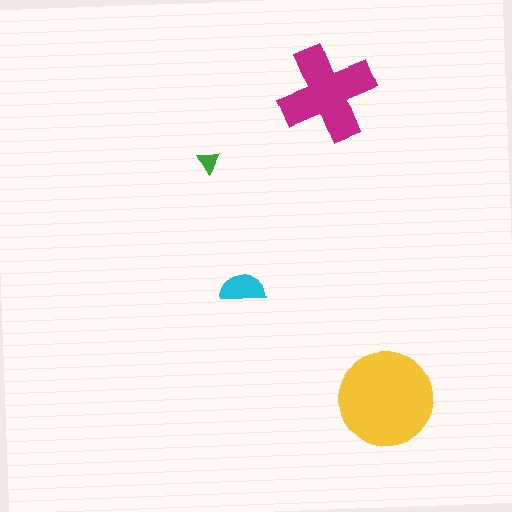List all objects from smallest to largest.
The green triangle, the cyan semicircle, the magenta cross, the yellow circle.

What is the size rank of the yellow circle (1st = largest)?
1st.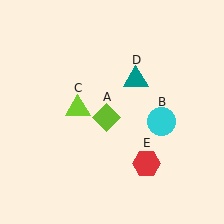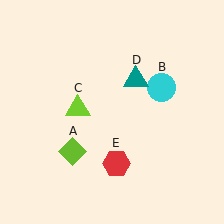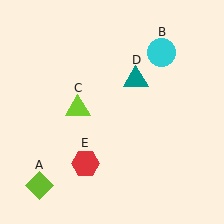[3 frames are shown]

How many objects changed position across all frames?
3 objects changed position: lime diamond (object A), cyan circle (object B), red hexagon (object E).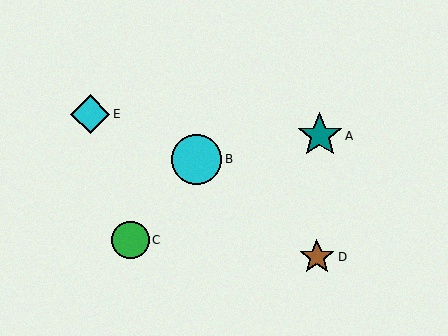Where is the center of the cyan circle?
The center of the cyan circle is at (196, 159).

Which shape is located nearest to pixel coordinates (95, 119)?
The cyan diamond (labeled E) at (90, 114) is nearest to that location.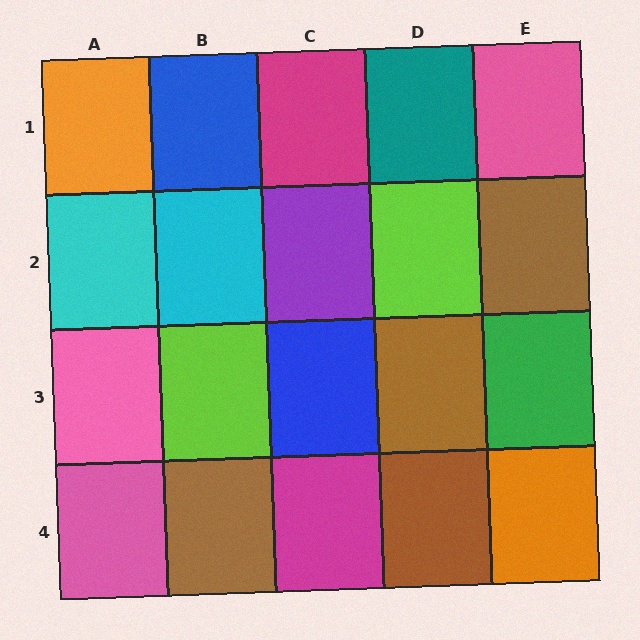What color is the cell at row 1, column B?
Blue.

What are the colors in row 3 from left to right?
Pink, lime, blue, brown, green.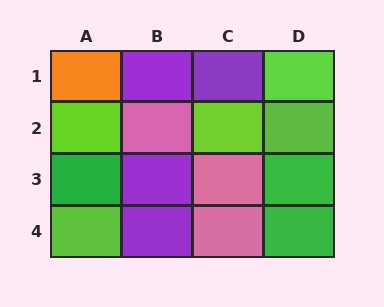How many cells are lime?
5 cells are lime.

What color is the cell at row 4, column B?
Purple.